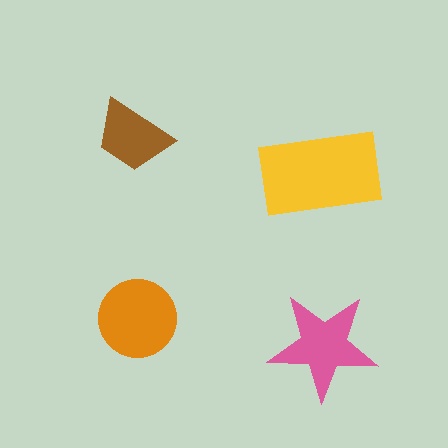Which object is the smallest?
The brown trapezoid.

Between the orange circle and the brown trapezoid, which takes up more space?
The orange circle.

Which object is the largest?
The yellow rectangle.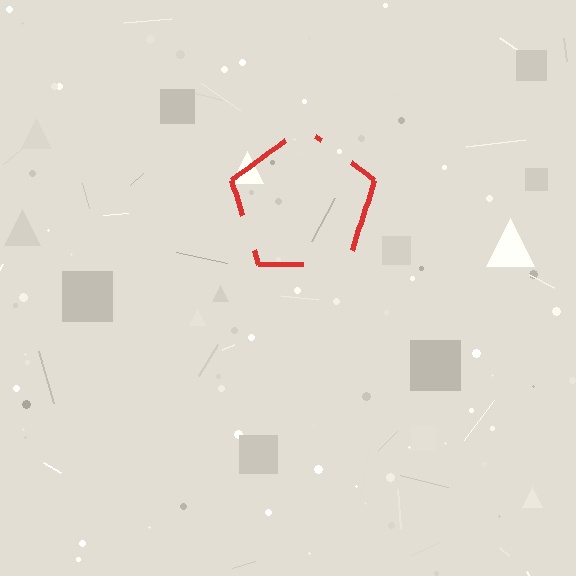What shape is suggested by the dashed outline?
The dashed outline suggests a pentagon.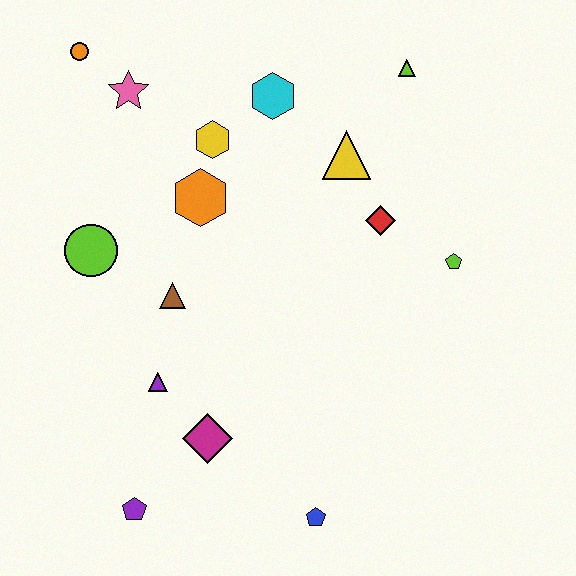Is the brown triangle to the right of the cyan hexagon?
No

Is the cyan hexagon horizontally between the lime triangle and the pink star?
Yes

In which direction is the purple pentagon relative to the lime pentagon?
The purple pentagon is to the left of the lime pentagon.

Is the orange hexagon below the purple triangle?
No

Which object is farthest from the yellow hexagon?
The blue pentagon is farthest from the yellow hexagon.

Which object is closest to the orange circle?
The pink star is closest to the orange circle.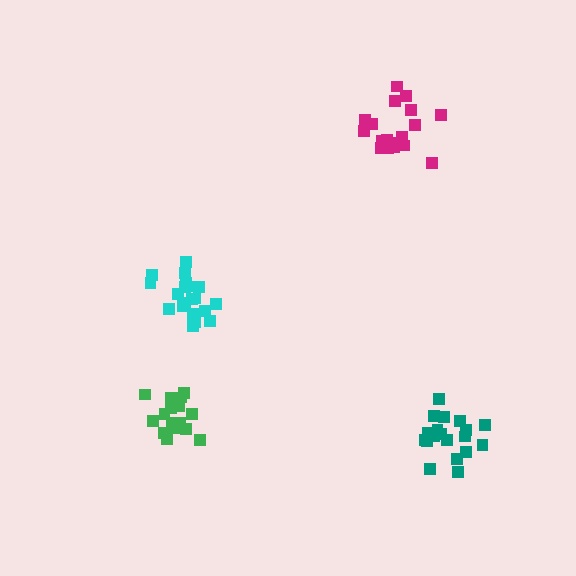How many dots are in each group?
Group 1: 20 dots, Group 2: 17 dots, Group 3: 19 dots, Group 4: 19 dots (75 total).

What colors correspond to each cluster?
The clusters are colored: cyan, green, magenta, teal.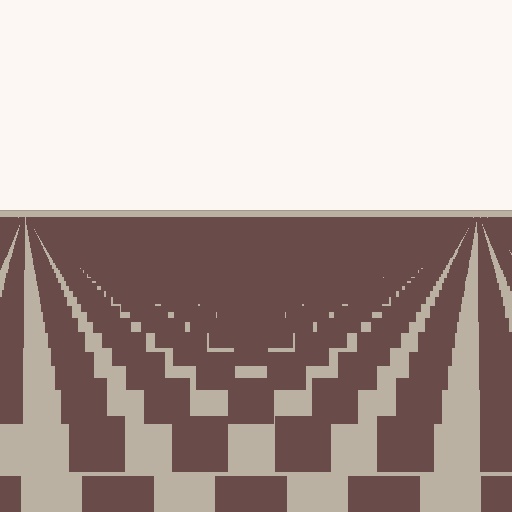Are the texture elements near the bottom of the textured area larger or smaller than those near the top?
Larger. Near the bottom, elements are closer to the viewer and appear at a bigger on-screen size.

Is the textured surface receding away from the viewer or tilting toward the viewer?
The surface is receding away from the viewer. Texture elements get smaller and denser toward the top.